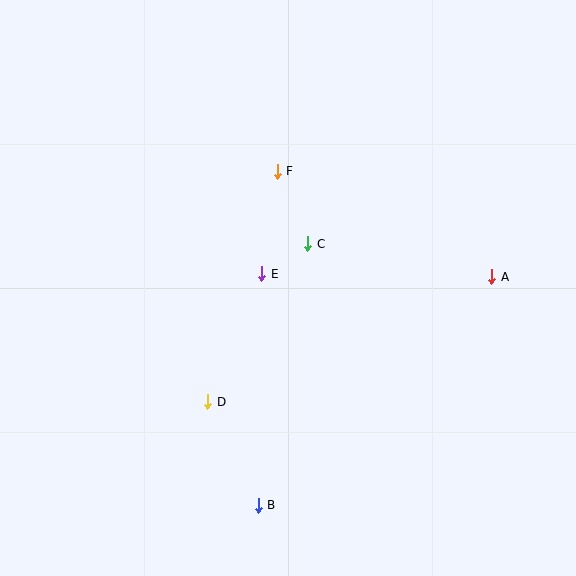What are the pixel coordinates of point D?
Point D is at (208, 402).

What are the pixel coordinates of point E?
Point E is at (262, 274).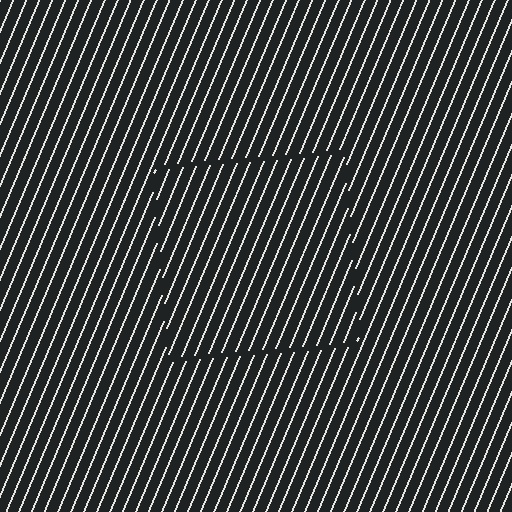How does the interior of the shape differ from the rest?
The interior of the shape contains the same grating, shifted by half a period — the contour is defined by the phase discontinuity where line-ends from the inner and outer gratings abut.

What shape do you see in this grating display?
An illusory square. The interior of the shape contains the same grating, shifted by half a period — the contour is defined by the phase discontinuity where line-ends from the inner and outer gratings abut.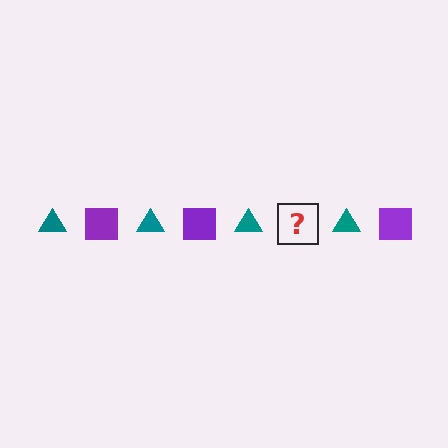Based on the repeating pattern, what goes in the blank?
The blank should be a purple square.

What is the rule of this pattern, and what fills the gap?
The rule is that the pattern alternates between teal triangle and purple square. The gap should be filled with a purple square.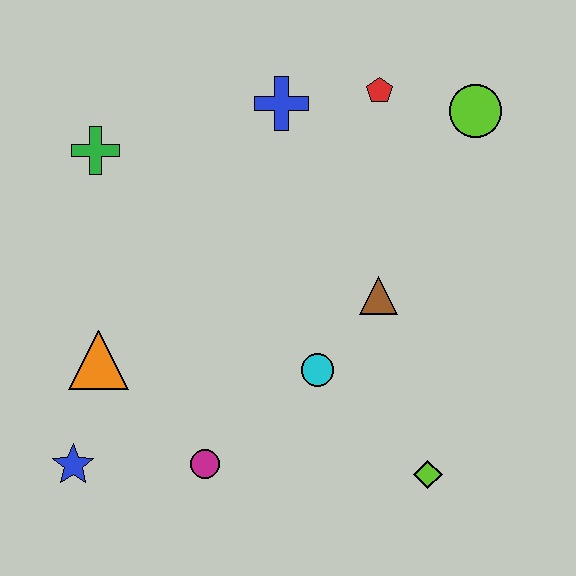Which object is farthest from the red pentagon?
The blue star is farthest from the red pentagon.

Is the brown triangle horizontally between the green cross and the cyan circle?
No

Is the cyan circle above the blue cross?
No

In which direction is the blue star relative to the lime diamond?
The blue star is to the left of the lime diamond.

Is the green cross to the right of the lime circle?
No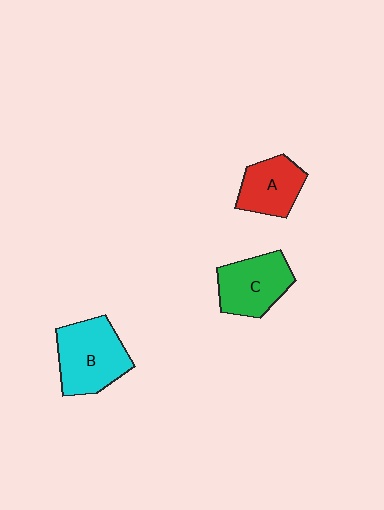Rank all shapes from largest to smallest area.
From largest to smallest: B (cyan), C (green), A (red).